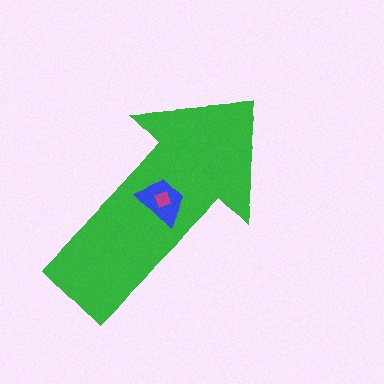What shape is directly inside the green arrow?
The blue trapezoid.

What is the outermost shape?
The green arrow.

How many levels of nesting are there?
3.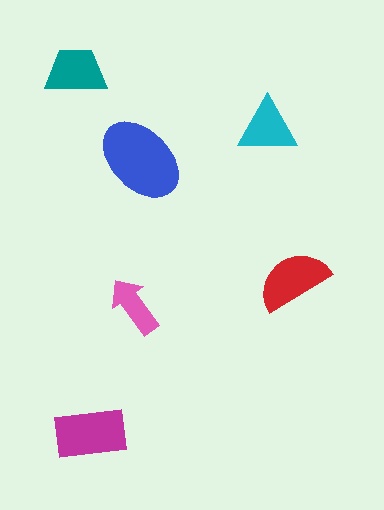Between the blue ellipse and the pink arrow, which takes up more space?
The blue ellipse.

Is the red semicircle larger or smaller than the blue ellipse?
Smaller.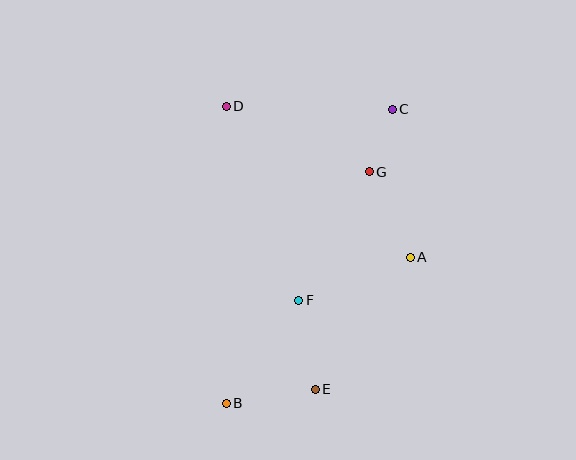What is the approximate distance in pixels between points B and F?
The distance between B and F is approximately 126 pixels.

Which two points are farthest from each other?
Points B and C are farthest from each other.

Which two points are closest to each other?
Points C and G are closest to each other.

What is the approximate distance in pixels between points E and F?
The distance between E and F is approximately 90 pixels.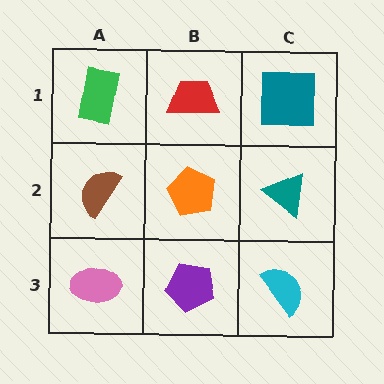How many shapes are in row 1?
3 shapes.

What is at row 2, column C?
A teal triangle.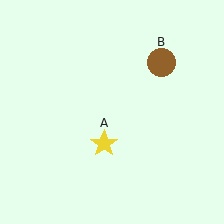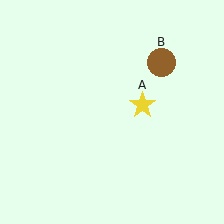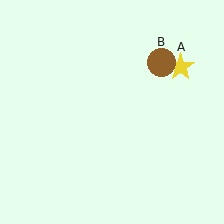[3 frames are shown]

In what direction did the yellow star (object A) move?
The yellow star (object A) moved up and to the right.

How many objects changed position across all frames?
1 object changed position: yellow star (object A).